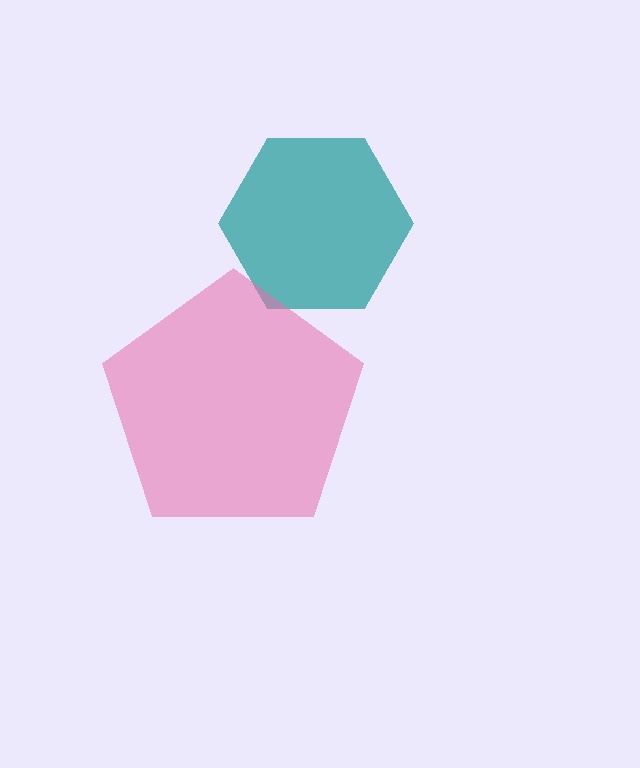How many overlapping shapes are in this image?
There are 2 overlapping shapes in the image.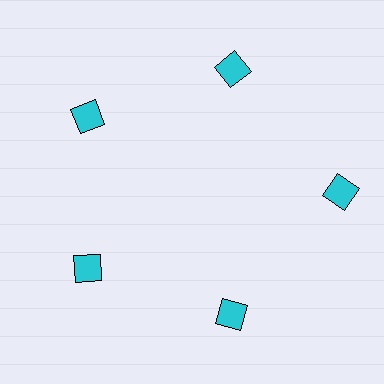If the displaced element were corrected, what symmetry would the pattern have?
It would have 5-fold rotational symmetry — the pattern would map onto itself every 72 degrees.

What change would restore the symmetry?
The symmetry would be restored by moving it inward, back onto the ring so that all 5 squares sit at equal angles and equal distance from the center.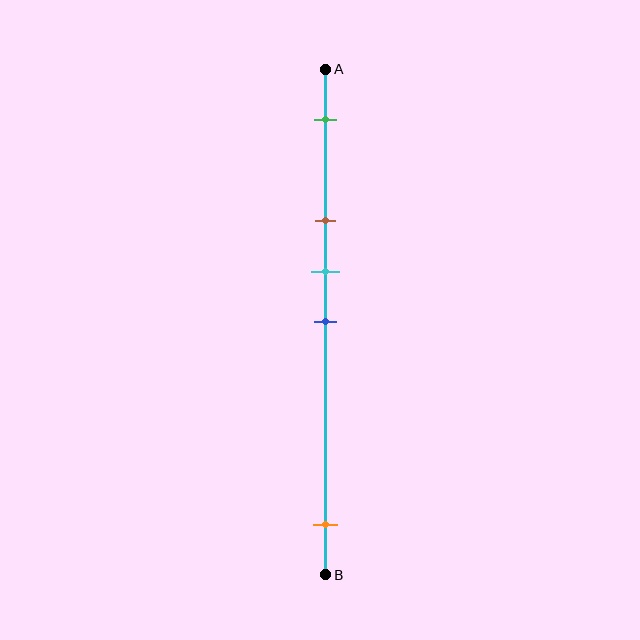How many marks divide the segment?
There are 5 marks dividing the segment.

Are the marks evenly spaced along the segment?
No, the marks are not evenly spaced.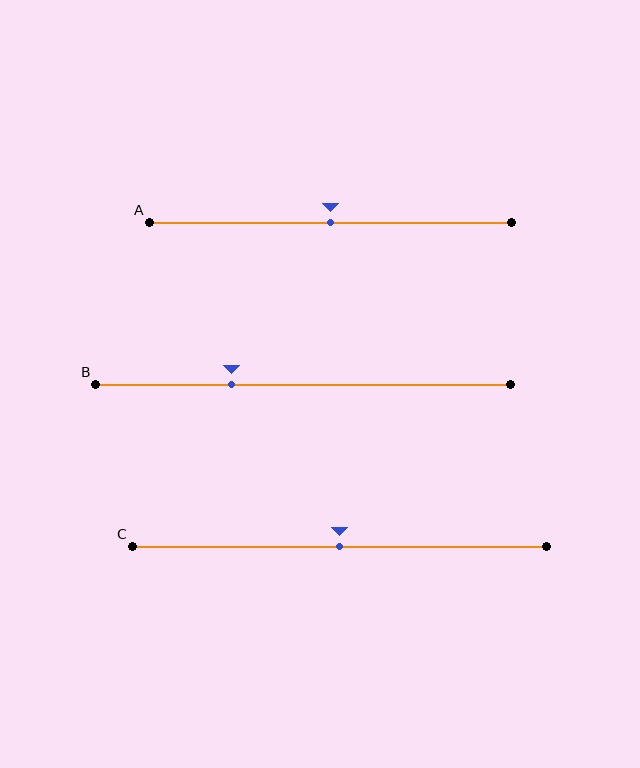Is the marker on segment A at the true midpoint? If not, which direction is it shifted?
Yes, the marker on segment A is at the true midpoint.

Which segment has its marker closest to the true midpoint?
Segment A has its marker closest to the true midpoint.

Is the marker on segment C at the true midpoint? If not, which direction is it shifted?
Yes, the marker on segment C is at the true midpoint.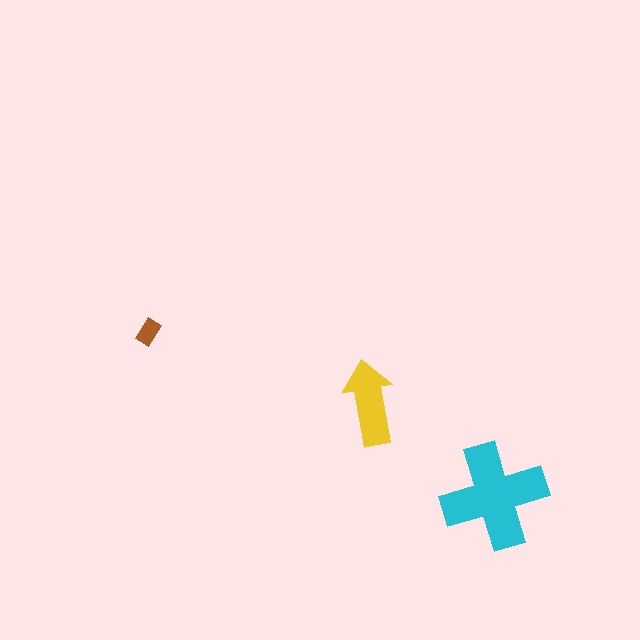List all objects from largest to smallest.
The cyan cross, the yellow arrow, the brown rectangle.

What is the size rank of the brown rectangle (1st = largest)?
3rd.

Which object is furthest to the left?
The brown rectangle is leftmost.